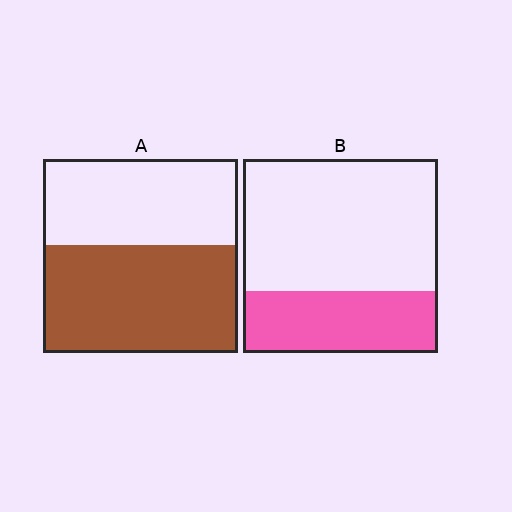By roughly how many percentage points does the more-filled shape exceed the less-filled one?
By roughly 25 percentage points (A over B).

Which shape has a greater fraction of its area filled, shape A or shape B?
Shape A.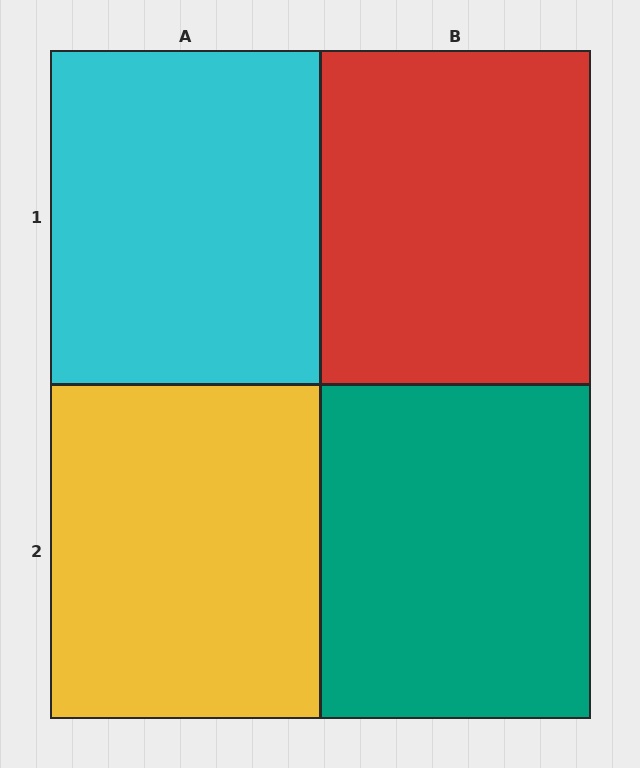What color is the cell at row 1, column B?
Red.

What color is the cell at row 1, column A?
Cyan.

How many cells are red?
1 cell is red.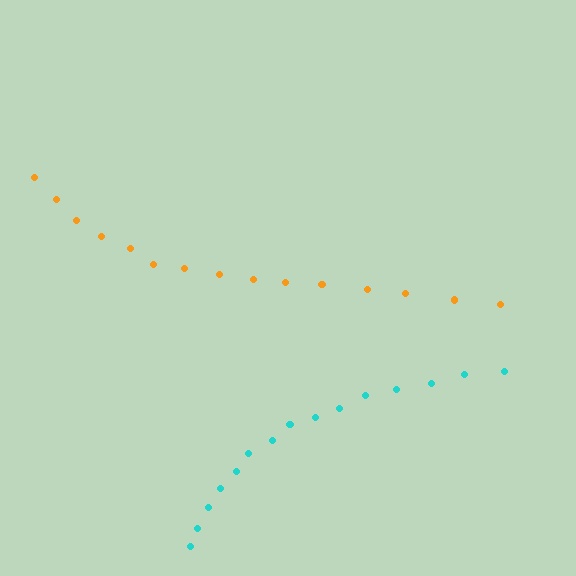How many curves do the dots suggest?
There are 2 distinct paths.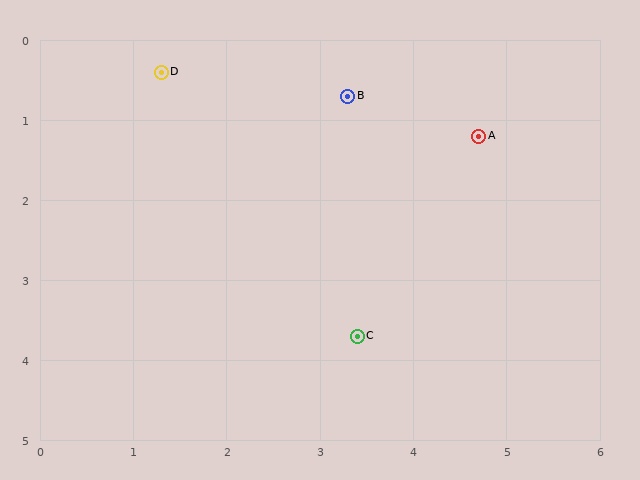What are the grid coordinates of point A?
Point A is at approximately (4.7, 1.2).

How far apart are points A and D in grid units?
Points A and D are about 3.5 grid units apart.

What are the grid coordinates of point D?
Point D is at approximately (1.3, 0.4).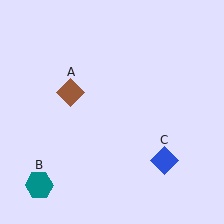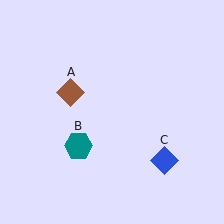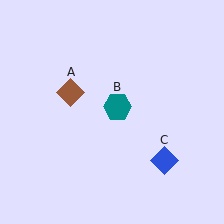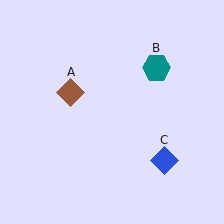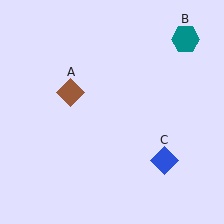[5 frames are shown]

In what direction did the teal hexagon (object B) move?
The teal hexagon (object B) moved up and to the right.